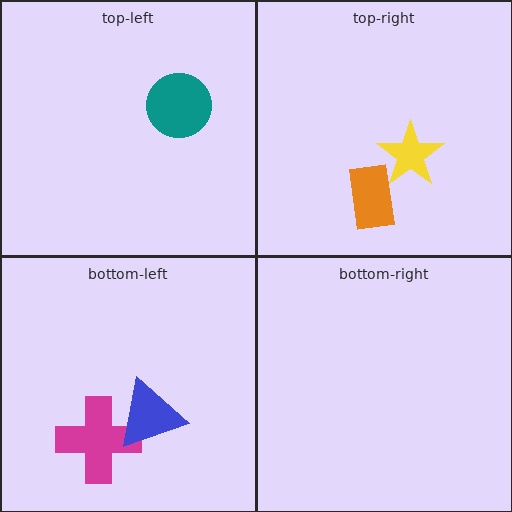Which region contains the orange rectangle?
The top-right region.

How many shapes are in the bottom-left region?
2.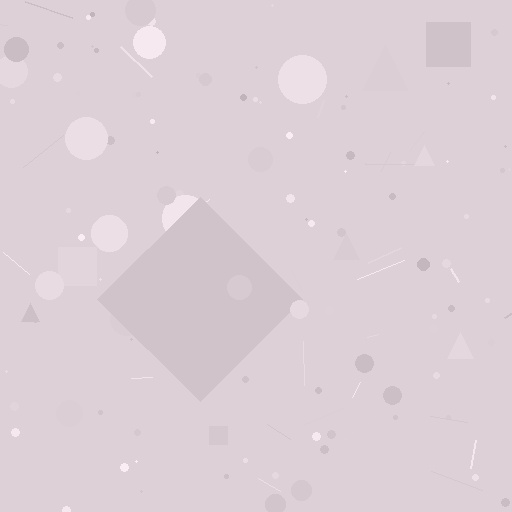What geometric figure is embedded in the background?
A diamond is embedded in the background.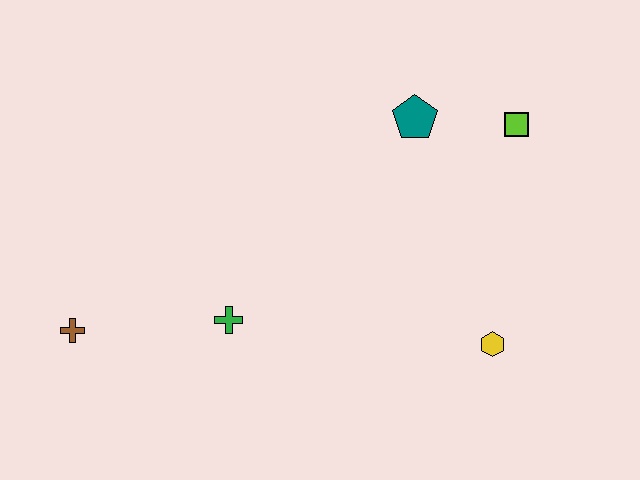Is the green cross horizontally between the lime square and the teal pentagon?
No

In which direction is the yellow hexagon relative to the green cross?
The yellow hexagon is to the right of the green cross.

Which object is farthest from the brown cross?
The lime square is farthest from the brown cross.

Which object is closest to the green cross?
The brown cross is closest to the green cross.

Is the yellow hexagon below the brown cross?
Yes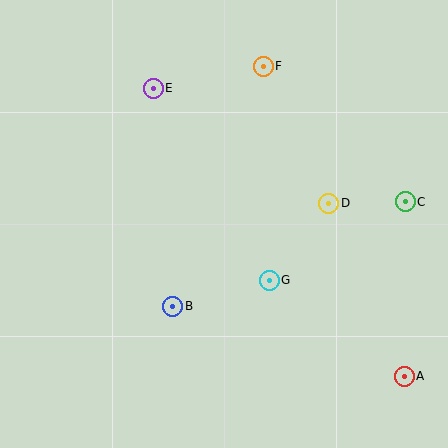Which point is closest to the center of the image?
Point G at (269, 280) is closest to the center.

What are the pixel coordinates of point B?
Point B is at (173, 306).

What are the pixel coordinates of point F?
Point F is at (263, 66).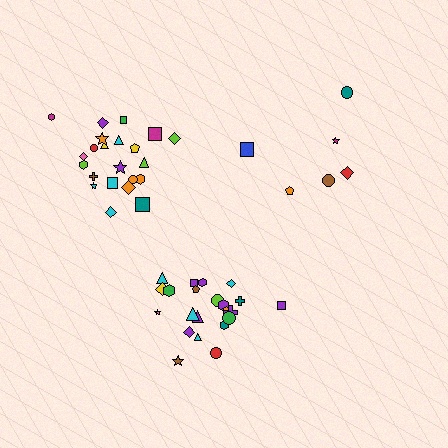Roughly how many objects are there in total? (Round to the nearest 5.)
Roughly 50 objects in total.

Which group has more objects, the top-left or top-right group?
The top-left group.